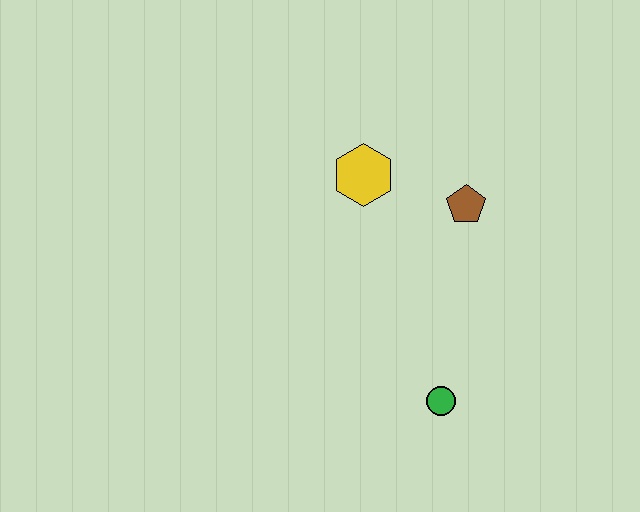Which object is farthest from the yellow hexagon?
The green circle is farthest from the yellow hexagon.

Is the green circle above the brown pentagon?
No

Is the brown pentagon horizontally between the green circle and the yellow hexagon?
No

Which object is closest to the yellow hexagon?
The brown pentagon is closest to the yellow hexagon.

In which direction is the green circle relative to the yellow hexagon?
The green circle is below the yellow hexagon.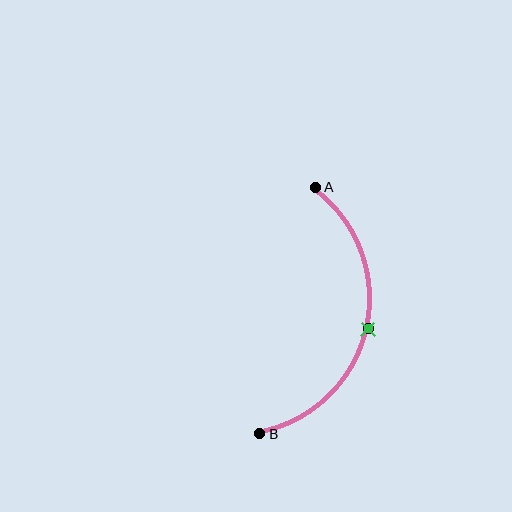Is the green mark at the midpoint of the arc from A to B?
Yes. The green mark lies on the arc at equal arc-length from both A and B — it is the arc midpoint.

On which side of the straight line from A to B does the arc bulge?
The arc bulges to the right of the straight line connecting A and B.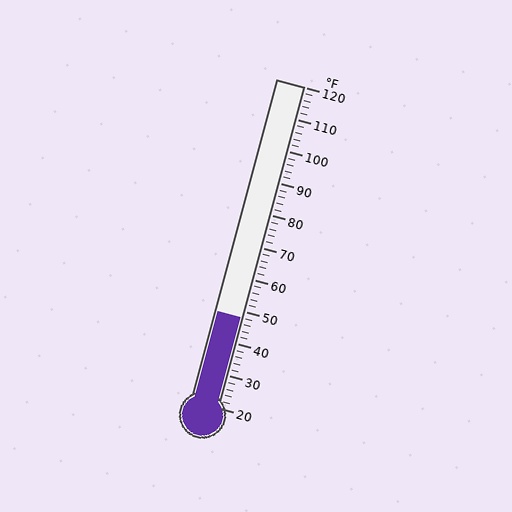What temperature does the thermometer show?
The thermometer shows approximately 48°F.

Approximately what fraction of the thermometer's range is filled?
The thermometer is filled to approximately 30% of its range.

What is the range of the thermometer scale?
The thermometer scale ranges from 20°F to 120°F.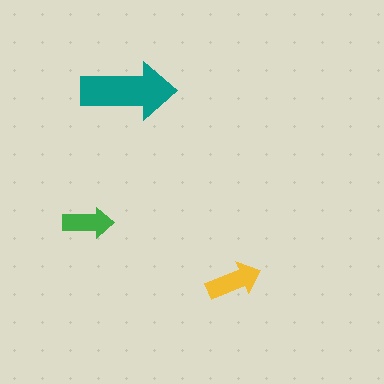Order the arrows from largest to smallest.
the teal one, the yellow one, the green one.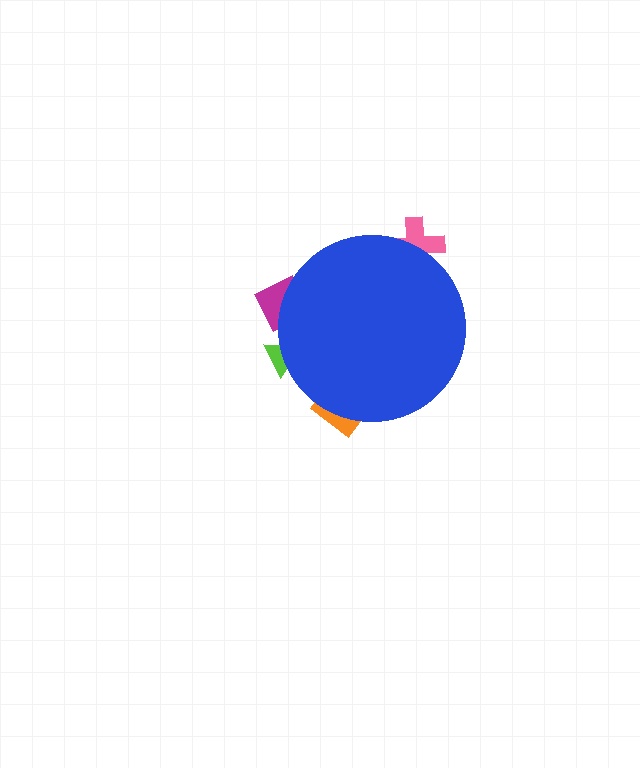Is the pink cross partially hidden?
Yes, the pink cross is partially hidden behind the blue circle.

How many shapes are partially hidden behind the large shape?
4 shapes are partially hidden.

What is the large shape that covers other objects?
A blue circle.